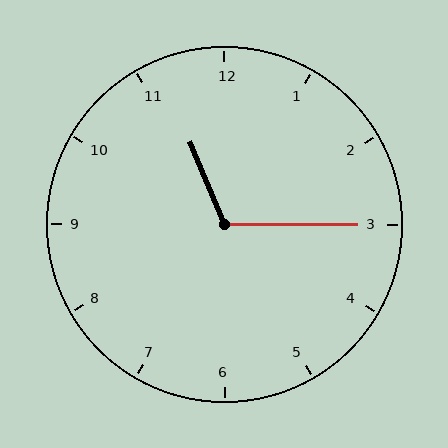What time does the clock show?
11:15.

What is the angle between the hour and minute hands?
Approximately 112 degrees.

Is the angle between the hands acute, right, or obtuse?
It is obtuse.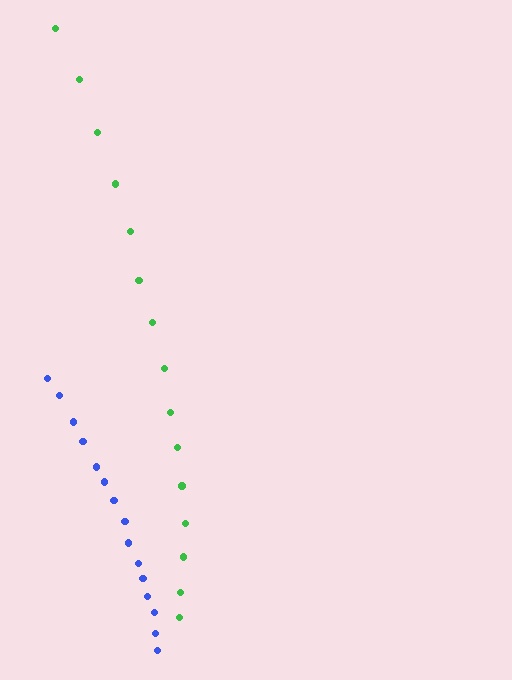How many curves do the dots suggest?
There are 2 distinct paths.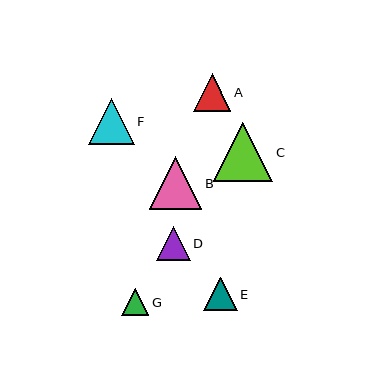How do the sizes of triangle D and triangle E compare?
Triangle D and triangle E are approximately the same size.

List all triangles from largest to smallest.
From largest to smallest: C, B, F, A, D, E, G.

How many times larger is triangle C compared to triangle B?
Triangle C is approximately 1.1 times the size of triangle B.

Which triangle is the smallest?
Triangle G is the smallest with a size of approximately 27 pixels.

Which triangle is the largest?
Triangle C is the largest with a size of approximately 59 pixels.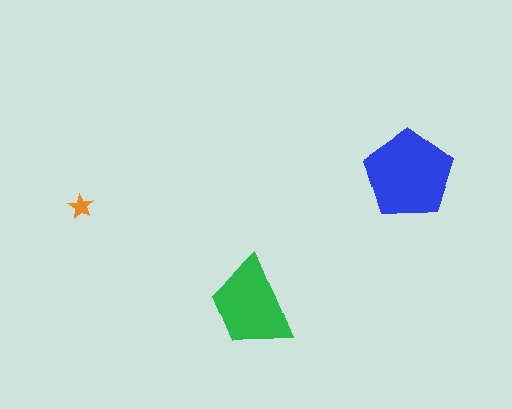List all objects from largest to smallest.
The blue pentagon, the green trapezoid, the orange star.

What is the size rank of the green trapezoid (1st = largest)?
2nd.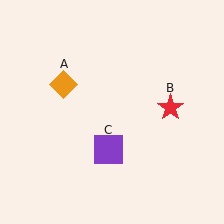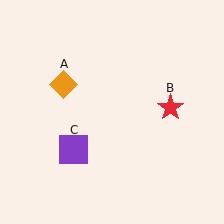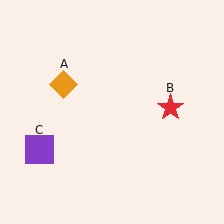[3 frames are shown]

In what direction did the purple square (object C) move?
The purple square (object C) moved left.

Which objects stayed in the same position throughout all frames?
Orange diamond (object A) and red star (object B) remained stationary.